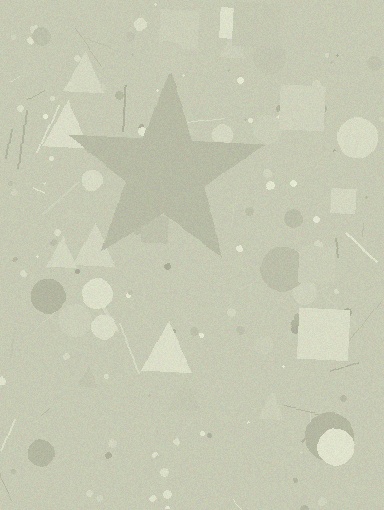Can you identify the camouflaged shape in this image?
The camouflaged shape is a star.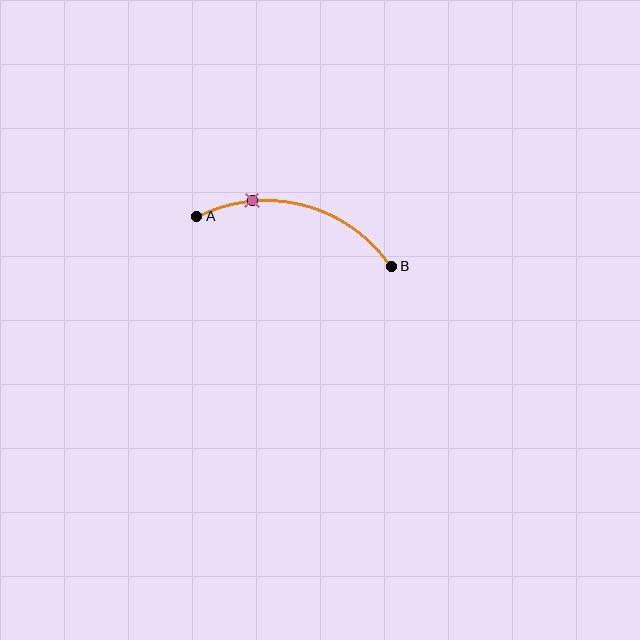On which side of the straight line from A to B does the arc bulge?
The arc bulges above the straight line connecting A and B.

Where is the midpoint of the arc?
The arc midpoint is the point on the curve farthest from the straight line joining A and B. It sits above that line.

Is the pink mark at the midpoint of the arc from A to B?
No. The pink mark lies on the arc but is closer to endpoint A. The arc midpoint would be at the point on the curve equidistant along the arc from both A and B.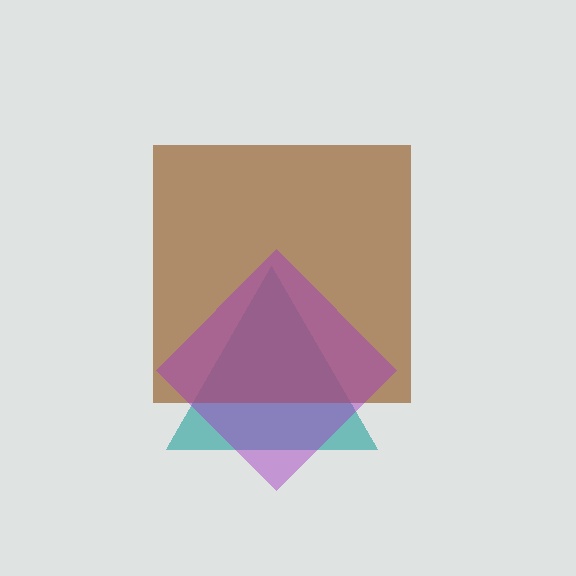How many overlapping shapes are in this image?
There are 3 overlapping shapes in the image.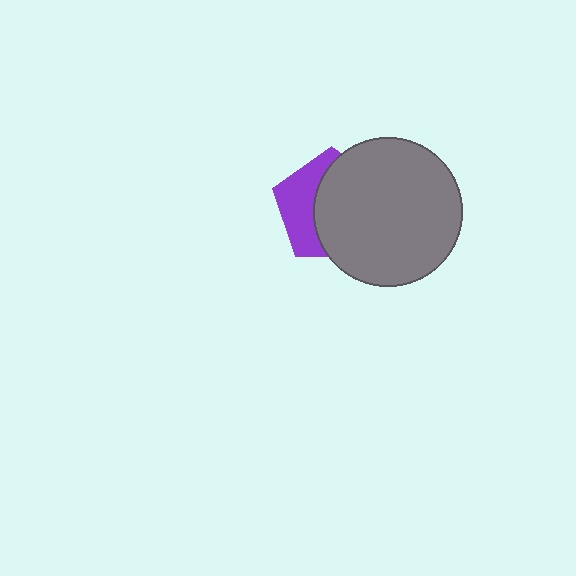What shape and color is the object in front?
The object in front is a gray circle.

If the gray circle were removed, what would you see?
You would see the complete purple pentagon.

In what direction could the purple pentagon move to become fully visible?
The purple pentagon could move left. That would shift it out from behind the gray circle entirely.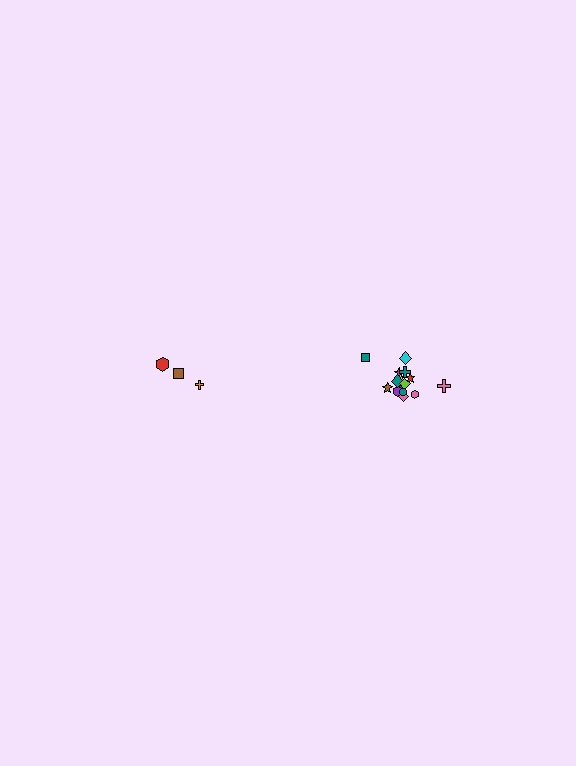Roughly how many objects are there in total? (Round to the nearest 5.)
Roughly 20 objects in total.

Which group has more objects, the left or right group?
The right group.